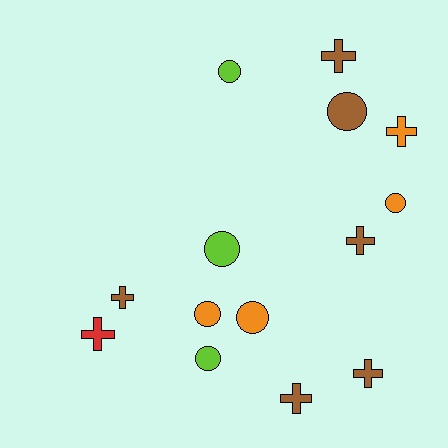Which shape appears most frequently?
Cross, with 7 objects.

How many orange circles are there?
There are 3 orange circles.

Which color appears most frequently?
Brown, with 6 objects.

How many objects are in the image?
There are 14 objects.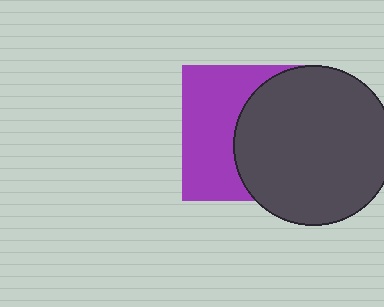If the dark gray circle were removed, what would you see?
You would see the complete purple square.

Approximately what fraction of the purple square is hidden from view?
Roughly 53% of the purple square is hidden behind the dark gray circle.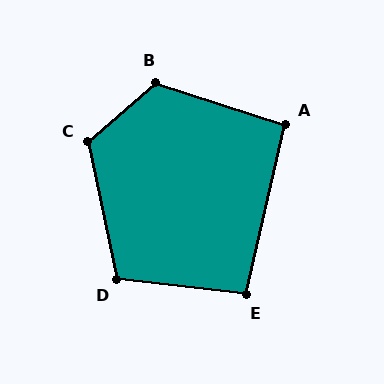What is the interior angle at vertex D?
Approximately 108 degrees (obtuse).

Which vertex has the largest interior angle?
B, at approximately 121 degrees.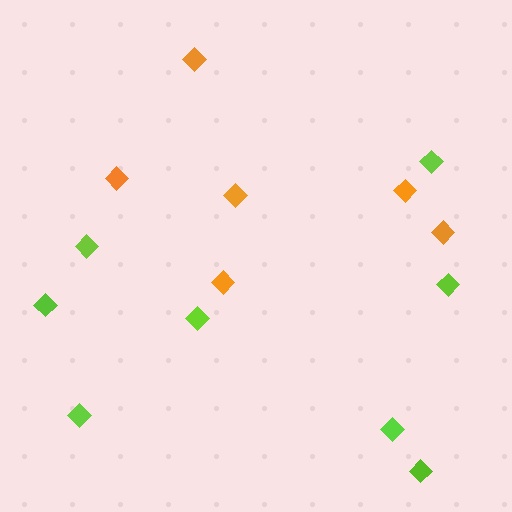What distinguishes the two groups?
There are 2 groups: one group of orange diamonds (6) and one group of lime diamonds (8).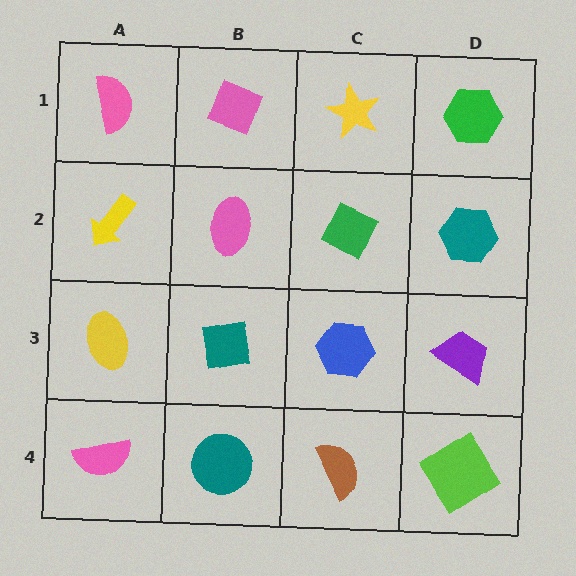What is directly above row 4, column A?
A yellow ellipse.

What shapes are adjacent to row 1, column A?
A yellow arrow (row 2, column A), a pink diamond (row 1, column B).